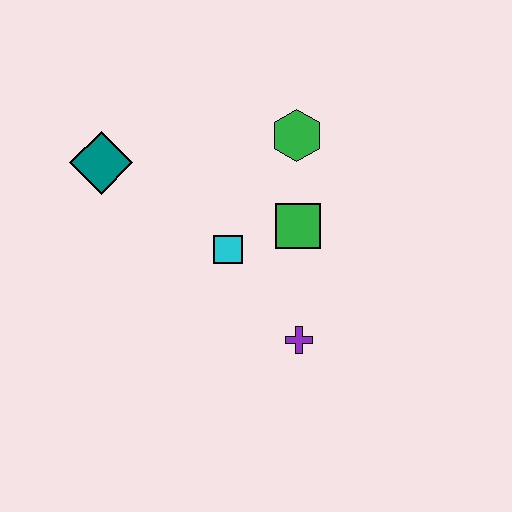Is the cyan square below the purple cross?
No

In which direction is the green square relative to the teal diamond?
The green square is to the right of the teal diamond.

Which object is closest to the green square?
The cyan square is closest to the green square.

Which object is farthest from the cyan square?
The teal diamond is farthest from the cyan square.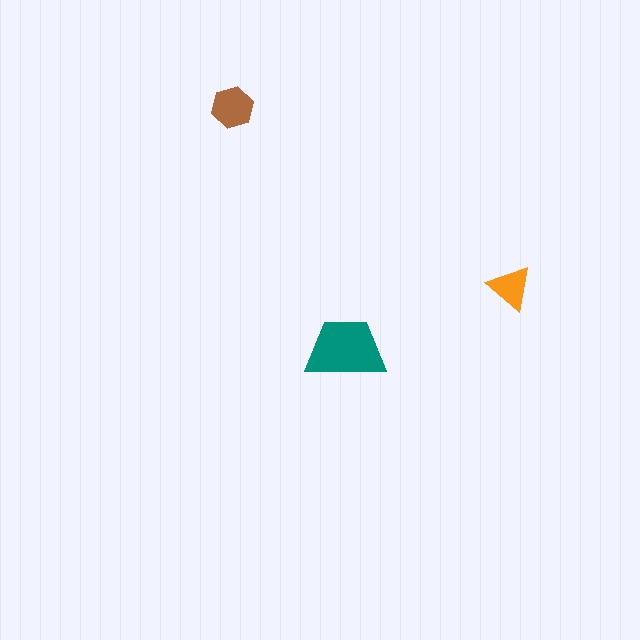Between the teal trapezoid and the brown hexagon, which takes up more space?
The teal trapezoid.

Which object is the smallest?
The orange triangle.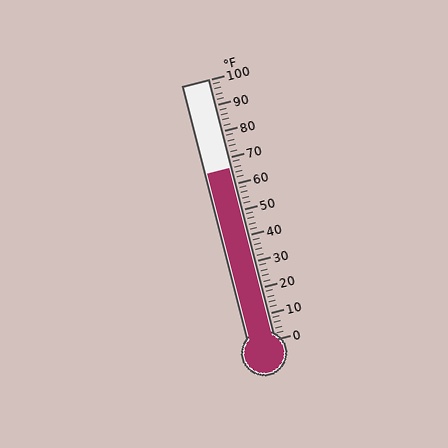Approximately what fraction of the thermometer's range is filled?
The thermometer is filled to approximately 65% of its range.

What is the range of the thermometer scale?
The thermometer scale ranges from 0°F to 100°F.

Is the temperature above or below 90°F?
The temperature is below 90°F.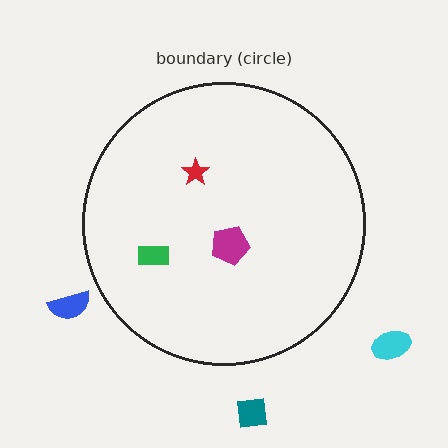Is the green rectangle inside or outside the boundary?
Inside.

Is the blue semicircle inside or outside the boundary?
Outside.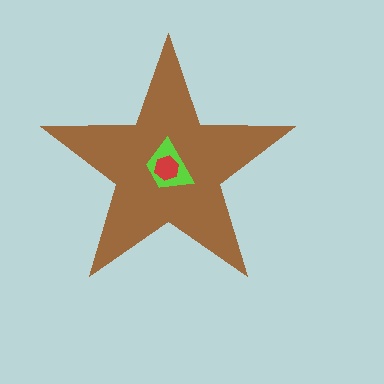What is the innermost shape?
The red hexagon.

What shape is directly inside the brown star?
The lime trapezoid.